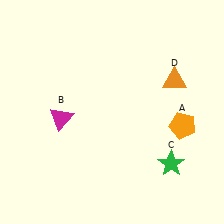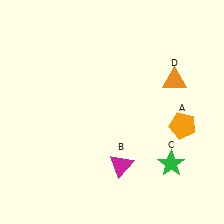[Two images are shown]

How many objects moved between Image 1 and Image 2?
1 object moved between the two images.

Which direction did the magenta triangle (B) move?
The magenta triangle (B) moved right.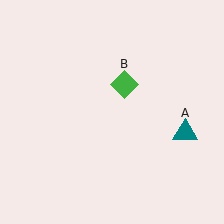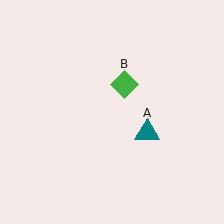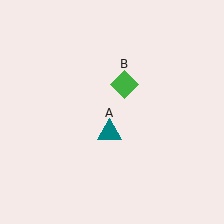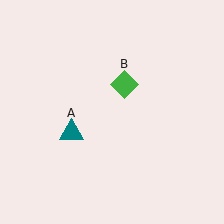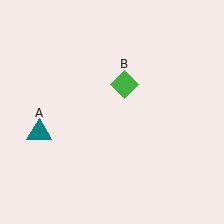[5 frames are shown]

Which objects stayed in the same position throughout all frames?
Green diamond (object B) remained stationary.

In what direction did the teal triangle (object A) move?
The teal triangle (object A) moved left.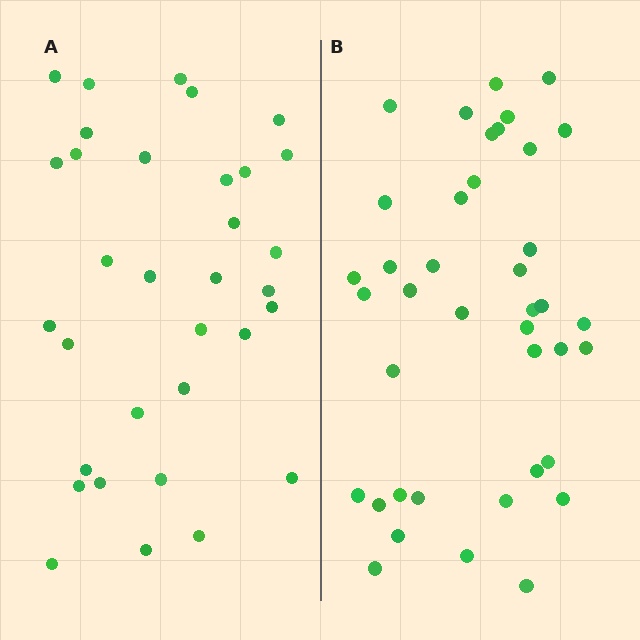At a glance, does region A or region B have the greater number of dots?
Region B (the right region) has more dots.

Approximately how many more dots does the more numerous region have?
Region B has roughly 8 or so more dots than region A.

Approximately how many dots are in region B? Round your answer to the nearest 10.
About 40 dots.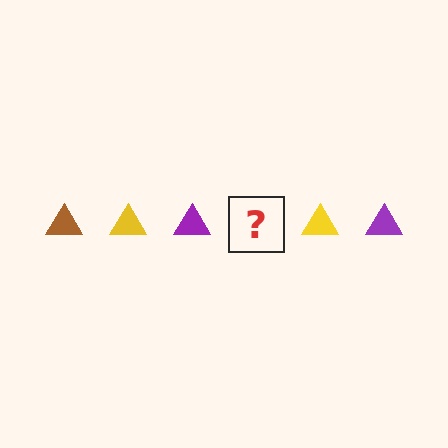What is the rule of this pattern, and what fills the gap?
The rule is that the pattern cycles through brown, yellow, purple triangles. The gap should be filled with a brown triangle.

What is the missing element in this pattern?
The missing element is a brown triangle.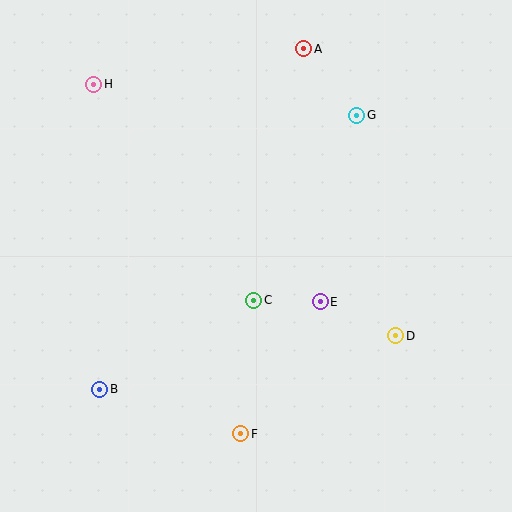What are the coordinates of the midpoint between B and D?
The midpoint between B and D is at (248, 363).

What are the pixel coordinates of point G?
Point G is at (357, 115).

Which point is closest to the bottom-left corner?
Point B is closest to the bottom-left corner.